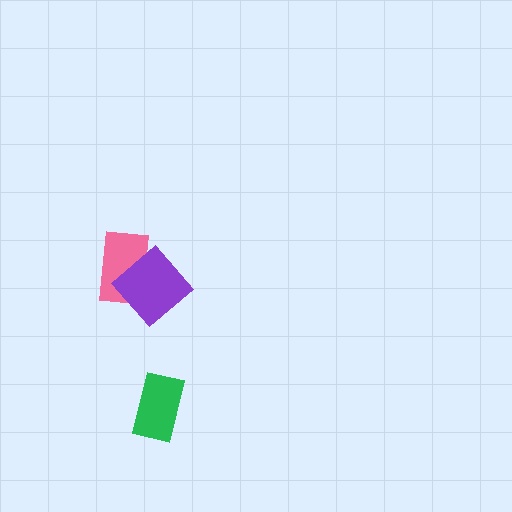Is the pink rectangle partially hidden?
Yes, it is partially covered by another shape.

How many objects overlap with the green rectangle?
0 objects overlap with the green rectangle.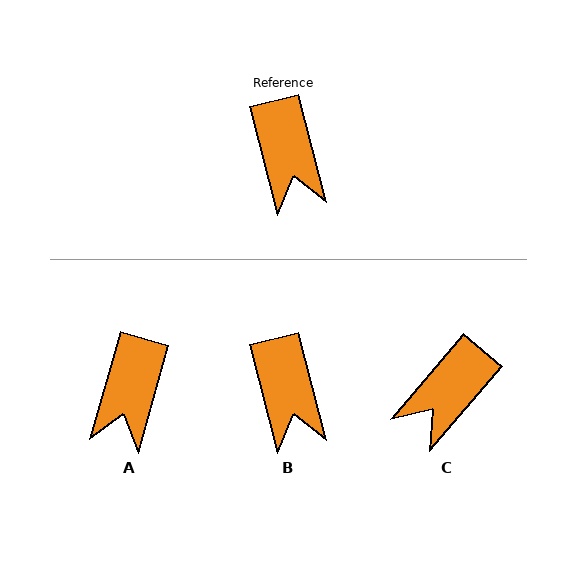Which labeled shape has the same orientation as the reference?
B.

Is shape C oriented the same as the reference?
No, it is off by about 55 degrees.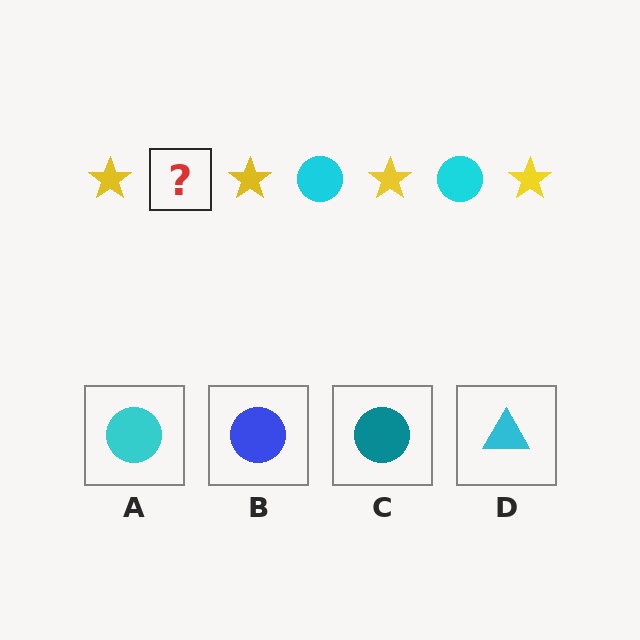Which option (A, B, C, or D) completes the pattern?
A.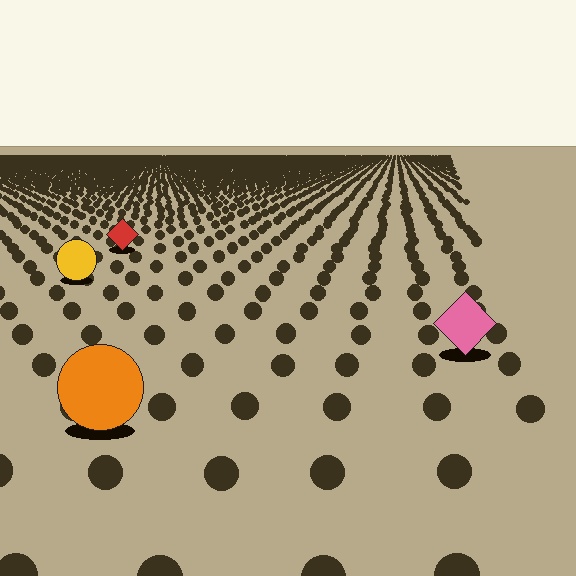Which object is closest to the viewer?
The orange circle is closest. The texture marks near it are larger and more spread out.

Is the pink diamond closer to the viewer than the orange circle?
No. The orange circle is closer — you can tell from the texture gradient: the ground texture is coarser near it.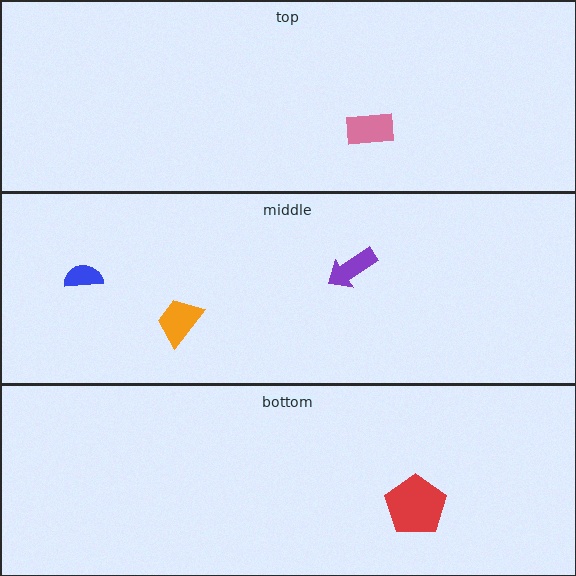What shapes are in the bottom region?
The red pentagon.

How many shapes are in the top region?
1.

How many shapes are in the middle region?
3.